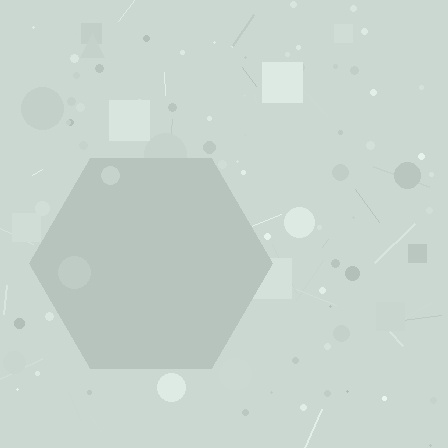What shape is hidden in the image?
A hexagon is hidden in the image.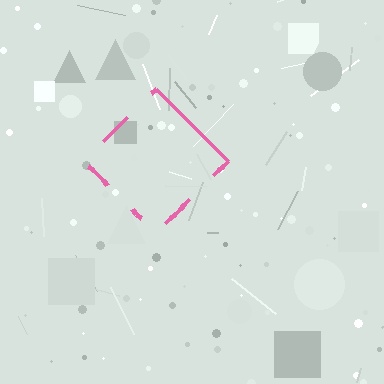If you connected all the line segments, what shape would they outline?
They would outline a diamond.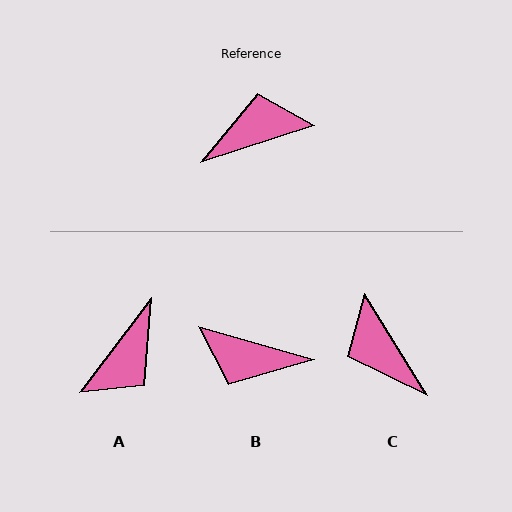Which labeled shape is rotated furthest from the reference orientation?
B, about 146 degrees away.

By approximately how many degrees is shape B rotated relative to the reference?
Approximately 146 degrees counter-clockwise.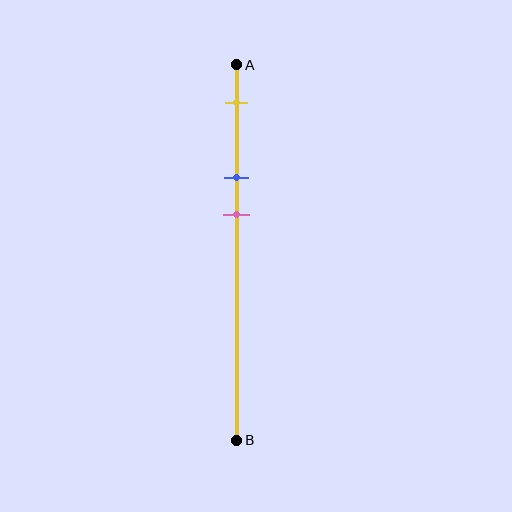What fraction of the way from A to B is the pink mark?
The pink mark is approximately 40% (0.4) of the way from A to B.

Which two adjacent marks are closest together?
The blue and pink marks are the closest adjacent pair.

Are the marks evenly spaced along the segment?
Yes, the marks are approximately evenly spaced.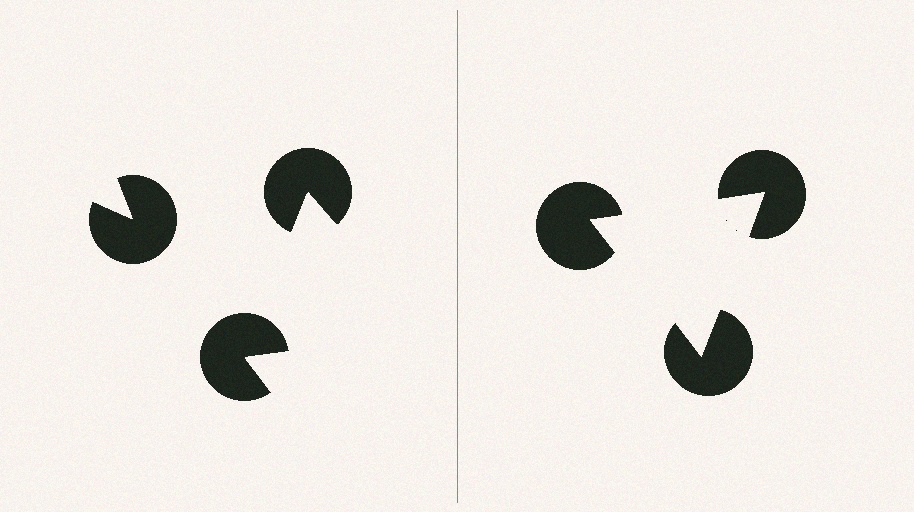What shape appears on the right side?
An illusory triangle.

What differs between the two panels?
The pac-man discs are positioned identically on both sides; only the wedge orientations differ. On the right they align to a triangle; on the left they are misaligned.